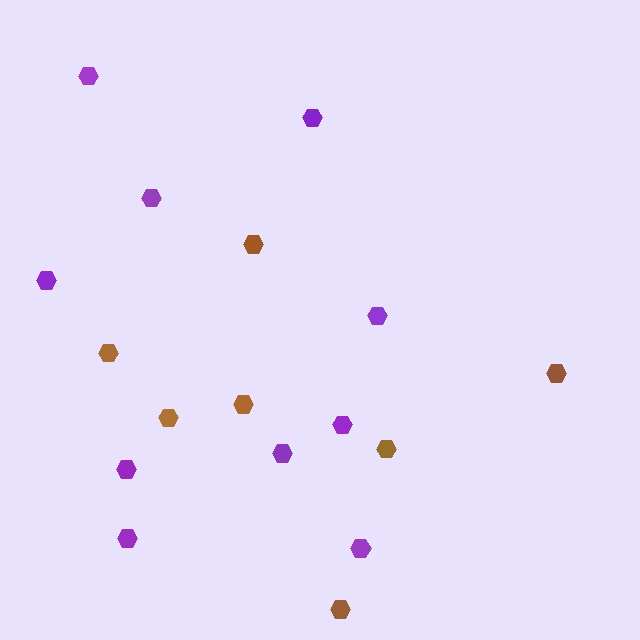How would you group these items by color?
There are 2 groups: one group of brown hexagons (7) and one group of purple hexagons (10).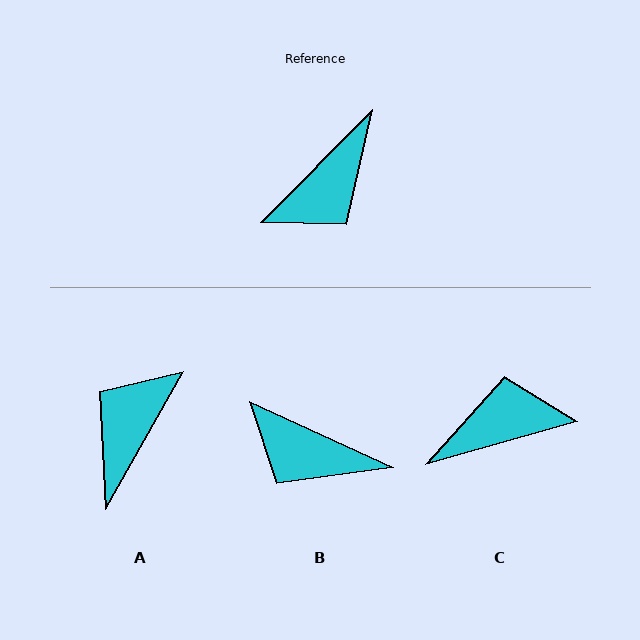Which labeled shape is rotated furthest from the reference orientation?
A, about 165 degrees away.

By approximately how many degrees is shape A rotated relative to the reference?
Approximately 165 degrees clockwise.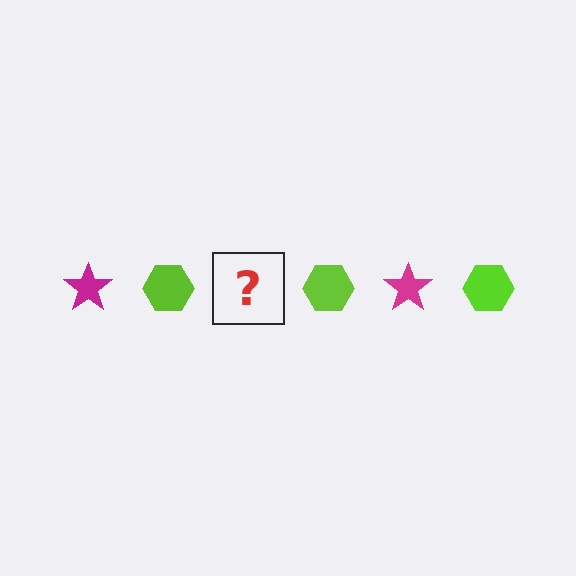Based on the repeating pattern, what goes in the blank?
The blank should be a magenta star.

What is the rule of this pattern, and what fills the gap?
The rule is that the pattern alternates between magenta star and lime hexagon. The gap should be filled with a magenta star.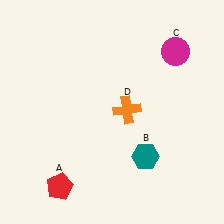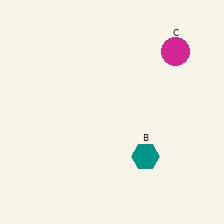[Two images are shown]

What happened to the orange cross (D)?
The orange cross (D) was removed in Image 2. It was in the top-right area of Image 1.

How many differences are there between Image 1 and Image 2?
There are 2 differences between the two images.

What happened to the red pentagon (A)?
The red pentagon (A) was removed in Image 2. It was in the bottom-left area of Image 1.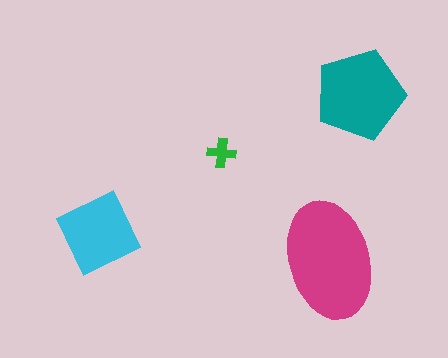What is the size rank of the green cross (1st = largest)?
4th.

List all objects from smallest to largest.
The green cross, the cyan square, the teal pentagon, the magenta ellipse.